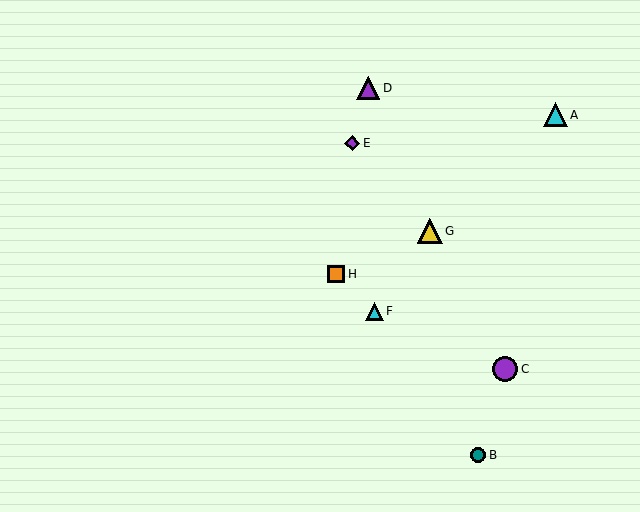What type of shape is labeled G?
Shape G is a yellow triangle.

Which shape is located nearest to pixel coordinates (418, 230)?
The yellow triangle (labeled G) at (430, 231) is nearest to that location.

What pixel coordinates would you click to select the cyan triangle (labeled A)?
Click at (555, 115) to select the cyan triangle A.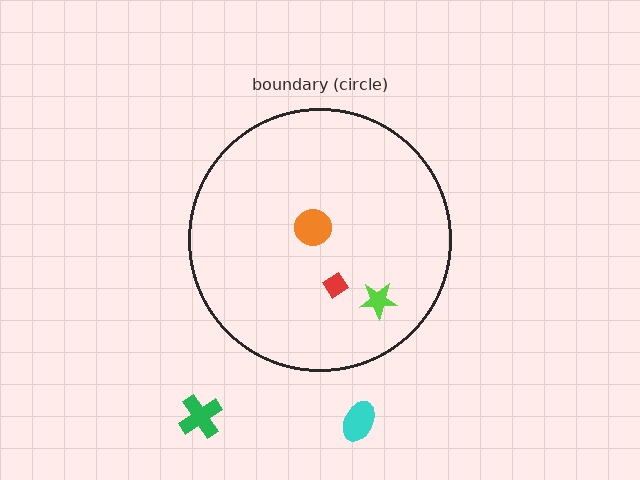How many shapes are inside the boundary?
3 inside, 2 outside.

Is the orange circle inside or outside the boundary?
Inside.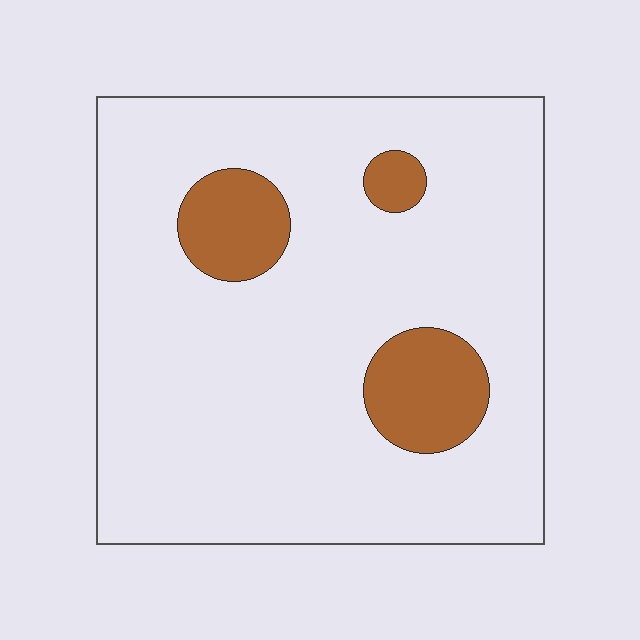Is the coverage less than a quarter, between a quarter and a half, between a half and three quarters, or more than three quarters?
Less than a quarter.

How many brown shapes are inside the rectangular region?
3.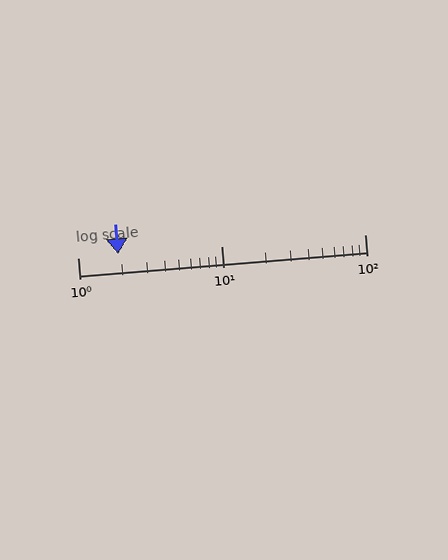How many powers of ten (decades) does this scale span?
The scale spans 2 decades, from 1 to 100.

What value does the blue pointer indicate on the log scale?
The pointer indicates approximately 1.9.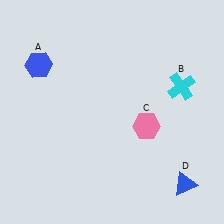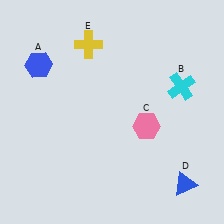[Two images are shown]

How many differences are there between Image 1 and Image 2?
There is 1 difference between the two images.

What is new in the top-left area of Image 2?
A yellow cross (E) was added in the top-left area of Image 2.